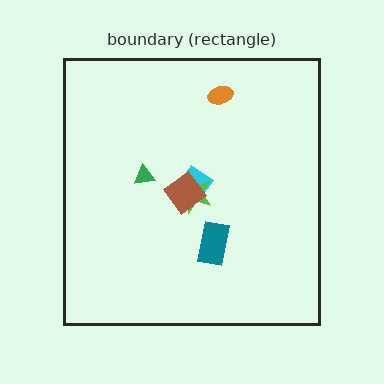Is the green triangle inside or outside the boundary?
Inside.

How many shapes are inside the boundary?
6 inside, 0 outside.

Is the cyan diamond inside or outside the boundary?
Inside.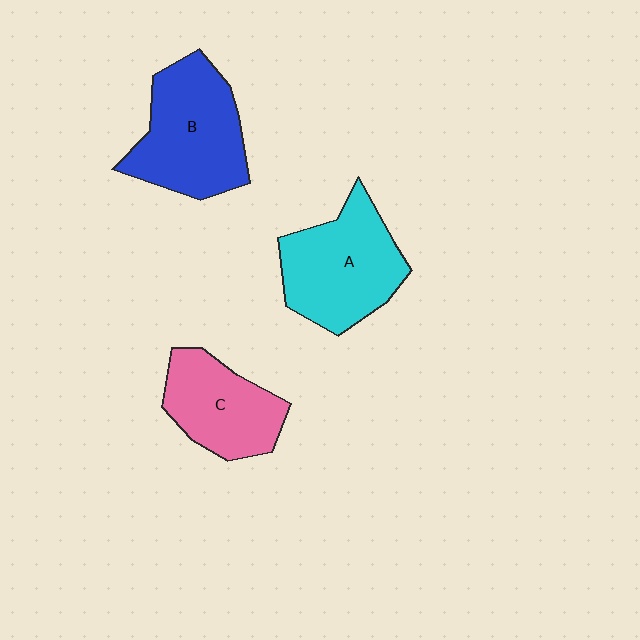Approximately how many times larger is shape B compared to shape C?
Approximately 1.3 times.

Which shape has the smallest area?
Shape C (pink).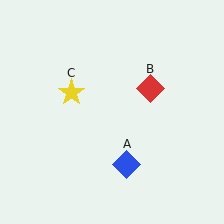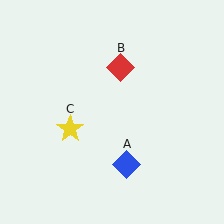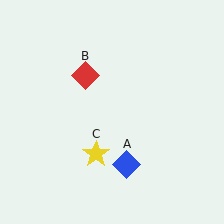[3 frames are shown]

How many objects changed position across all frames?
2 objects changed position: red diamond (object B), yellow star (object C).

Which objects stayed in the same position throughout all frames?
Blue diamond (object A) remained stationary.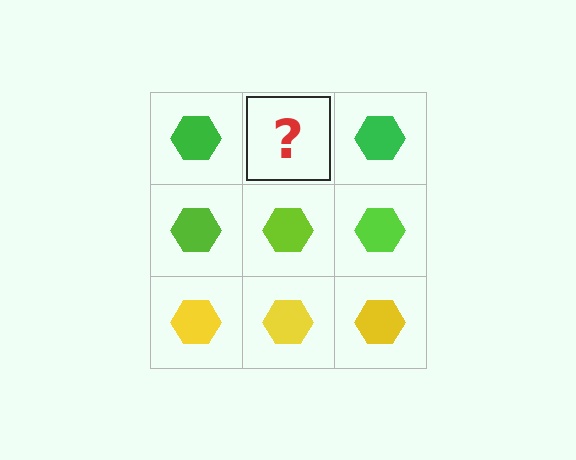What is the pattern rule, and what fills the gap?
The rule is that each row has a consistent color. The gap should be filled with a green hexagon.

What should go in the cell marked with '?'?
The missing cell should contain a green hexagon.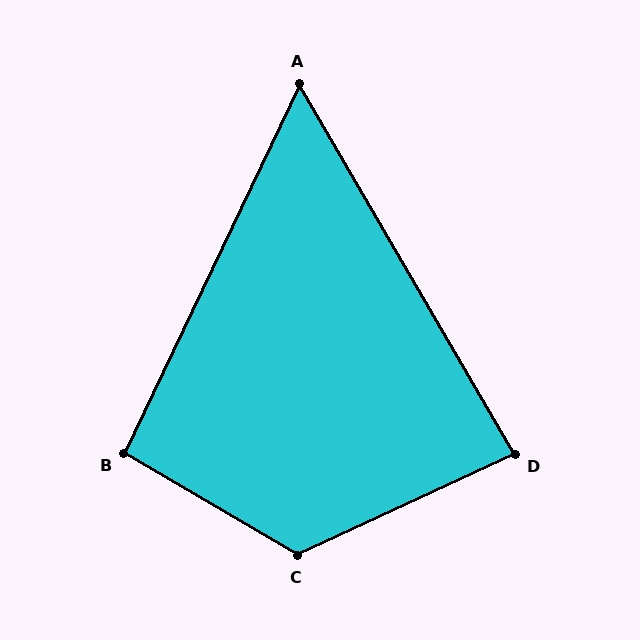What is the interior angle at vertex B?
Approximately 95 degrees (obtuse).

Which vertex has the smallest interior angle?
A, at approximately 56 degrees.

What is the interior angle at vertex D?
Approximately 85 degrees (acute).